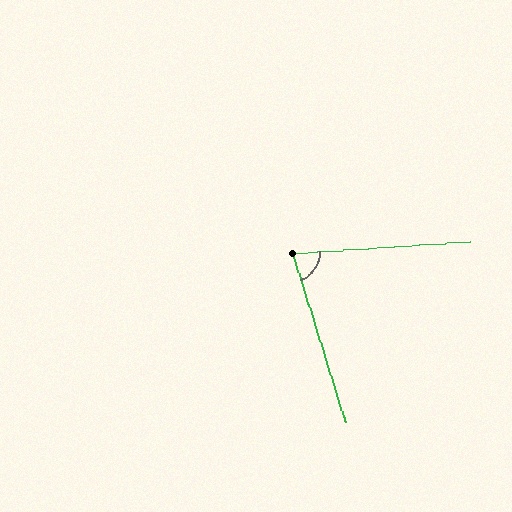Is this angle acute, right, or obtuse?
It is acute.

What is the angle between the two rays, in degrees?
Approximately 77 degrees.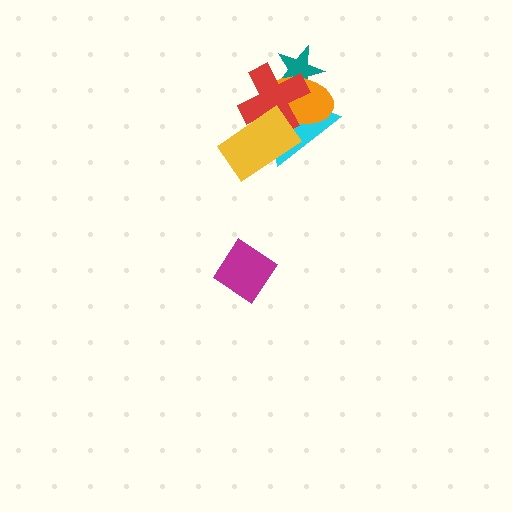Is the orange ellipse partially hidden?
Yes, it is partially covered by another shape.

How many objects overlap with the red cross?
4 objects overlap with the red cross.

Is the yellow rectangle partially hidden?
No, no other shape covers it.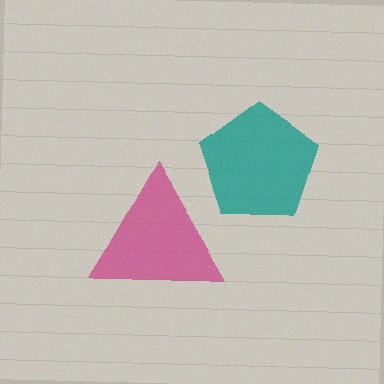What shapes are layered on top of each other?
The layered shapes are: a teal pentagon, a magenta triangle.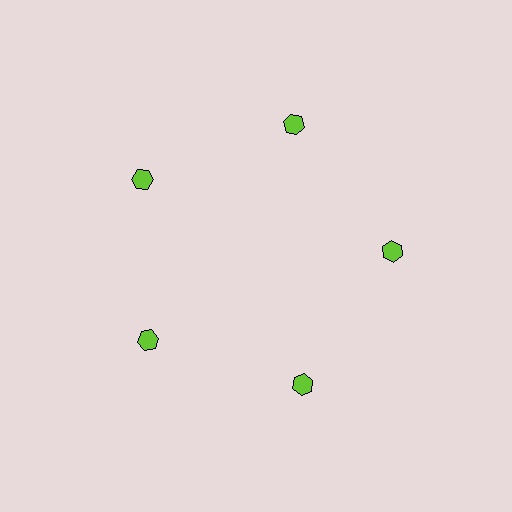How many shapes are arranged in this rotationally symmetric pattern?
There are 5 shapes, arranged in 5 groups of 1.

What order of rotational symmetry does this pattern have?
This pattern has 5-fold rotational symmetry.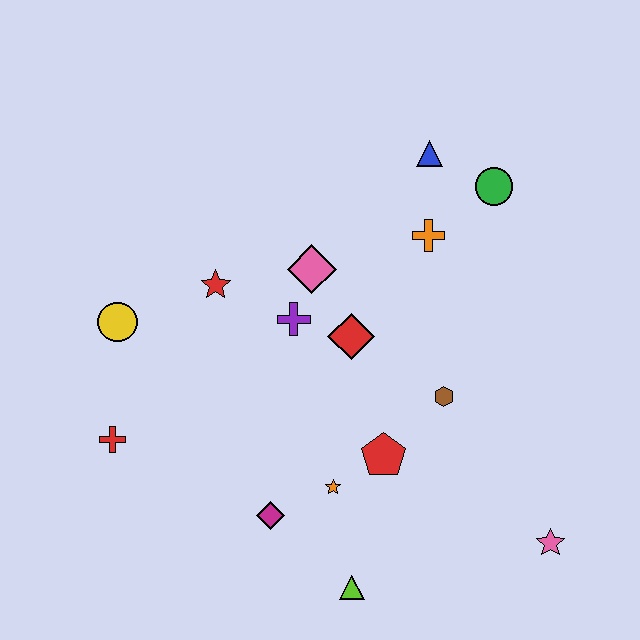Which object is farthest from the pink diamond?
The pink star is farthest from the pink diamond.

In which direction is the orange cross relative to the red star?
The orange cross is to the right of the red star.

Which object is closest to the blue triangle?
The green circle is closest to the blue triangle.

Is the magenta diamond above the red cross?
No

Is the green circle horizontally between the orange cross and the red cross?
No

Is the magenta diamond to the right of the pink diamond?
No